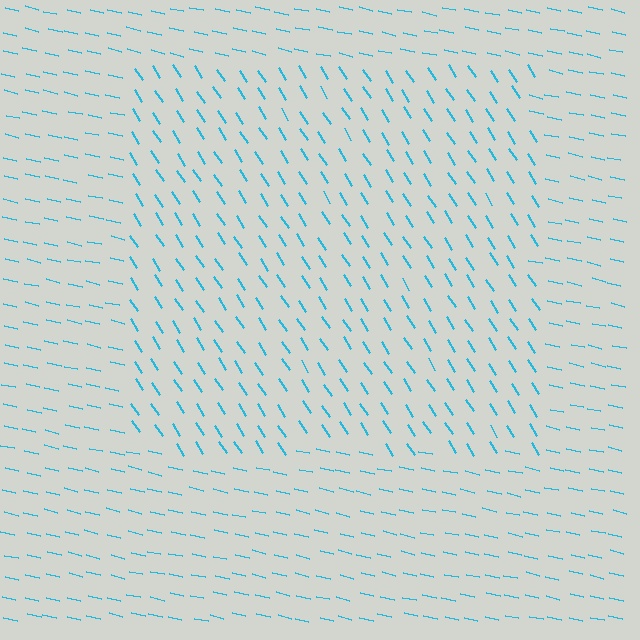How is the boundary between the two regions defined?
The boundary is defined purely by a change in line orientation (approximately 45 degrees difference). All lines are the same color and thickness.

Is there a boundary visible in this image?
Yes, there is a texture boundary formed by a change in line orientation.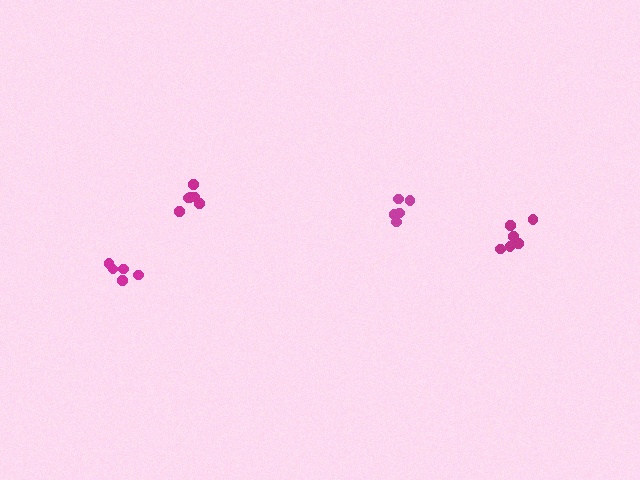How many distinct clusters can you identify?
There are 4 distinct clusters.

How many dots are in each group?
Group 1: 5 dots, Group 2: 6 dots, Group 3: 6 dots, Group 4: 6 dots (23 total).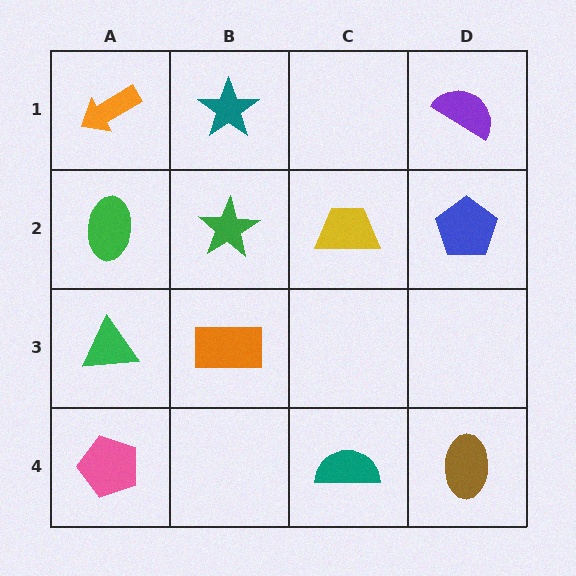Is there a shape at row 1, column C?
No, that cell is empty.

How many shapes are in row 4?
3 shapes.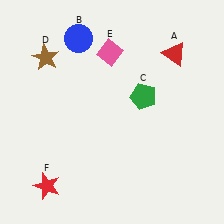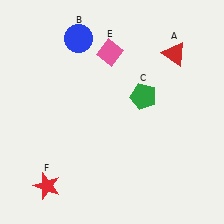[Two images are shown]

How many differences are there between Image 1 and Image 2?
There is 1 difference between the two images.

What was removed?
The brown star (D) was removed in Image 2.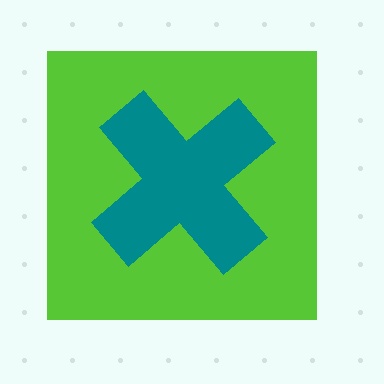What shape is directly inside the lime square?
The teal cross.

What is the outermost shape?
The lime square.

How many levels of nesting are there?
2.